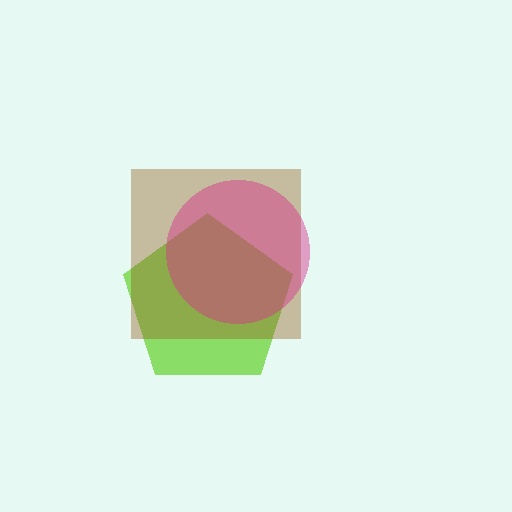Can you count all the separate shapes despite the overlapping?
Yes, there are 3 separate shapes.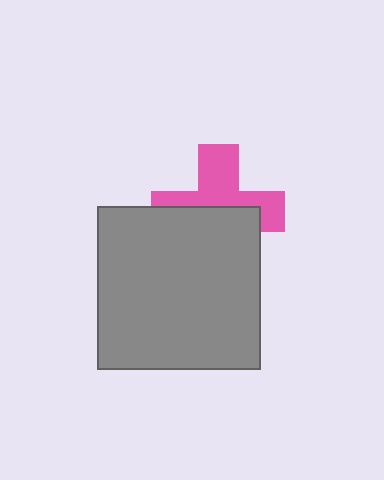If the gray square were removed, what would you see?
You would see the complete pink cross.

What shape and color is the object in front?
The object in front is a gray square.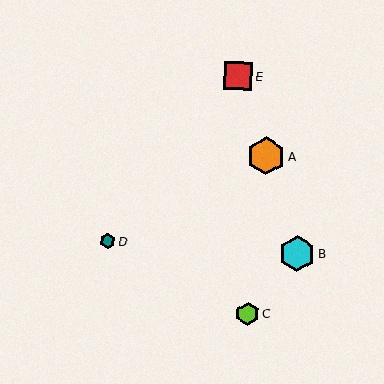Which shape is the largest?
The orange hexagon (labeled A) is the largest.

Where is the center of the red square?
The center of the red square is at (238, 76).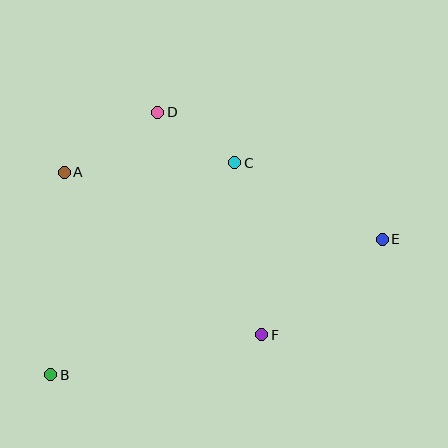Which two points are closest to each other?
Points C and D are closest to each other.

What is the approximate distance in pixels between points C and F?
The distance between C and F is approximately 174 pixels.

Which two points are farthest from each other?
Points B and E are farthest from each other.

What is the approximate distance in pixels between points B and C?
The distance between B and C is approximately 281 pixels.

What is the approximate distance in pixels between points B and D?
The distance between B and D is approximately 283 pixels.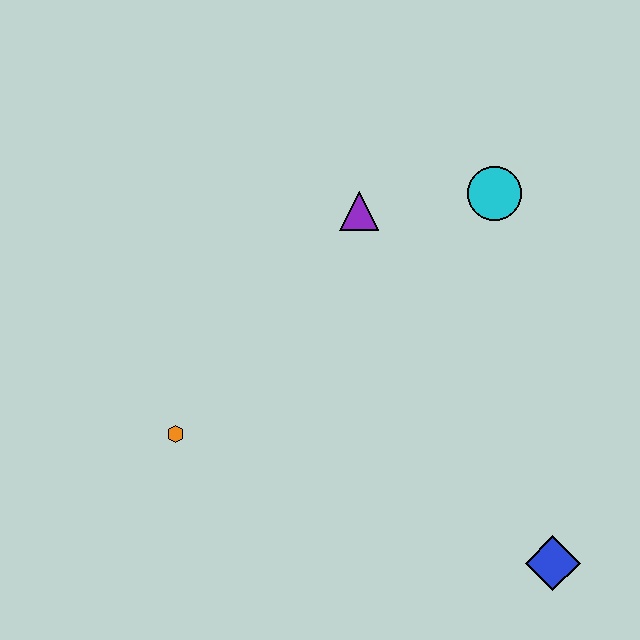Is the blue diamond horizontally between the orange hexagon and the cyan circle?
No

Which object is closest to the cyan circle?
The purple triangle is closest to the cyan circle.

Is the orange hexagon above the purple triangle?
No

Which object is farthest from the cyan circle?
The orange hexagon is farthest from the cyan circle.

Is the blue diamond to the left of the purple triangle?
No